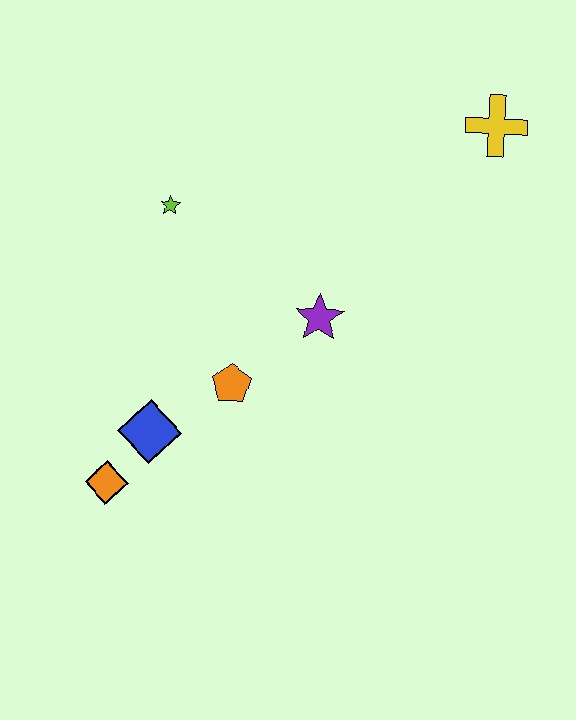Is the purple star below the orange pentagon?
No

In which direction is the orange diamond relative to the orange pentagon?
The orange diamond is to the left of the orange pentagon.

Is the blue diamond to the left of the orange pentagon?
Yes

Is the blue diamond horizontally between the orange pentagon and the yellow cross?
No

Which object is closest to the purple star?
The orange pentagon is closest to the purple star.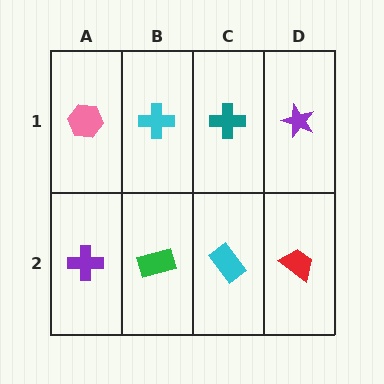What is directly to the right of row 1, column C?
A purple star.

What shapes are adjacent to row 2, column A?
A pink hexagon (row 1, column A), a green rectangle (row 2, column B).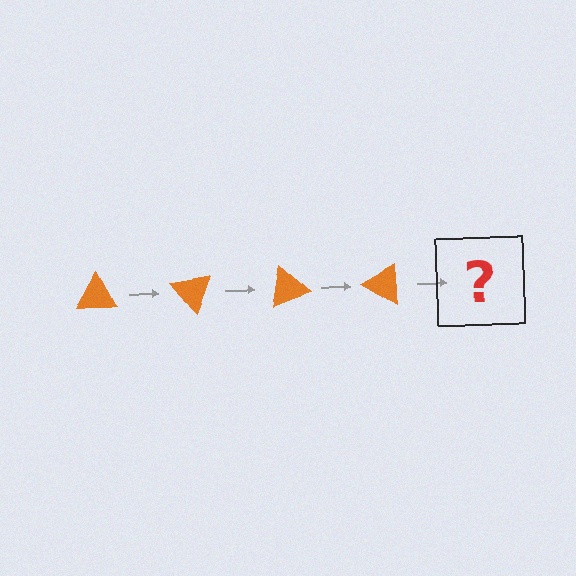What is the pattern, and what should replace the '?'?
The pattern is that the triangle rotates 50 degrees each step. The '?' should be an orange triangle rotated 200 degrees.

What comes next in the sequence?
The next element should be an orange triangle rotated 200 degrees.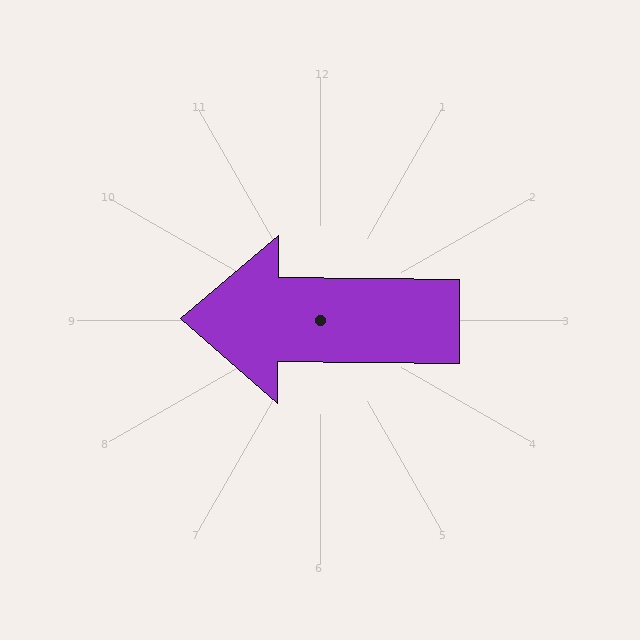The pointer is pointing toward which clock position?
Roughly 9 o'clock.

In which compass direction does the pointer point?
West.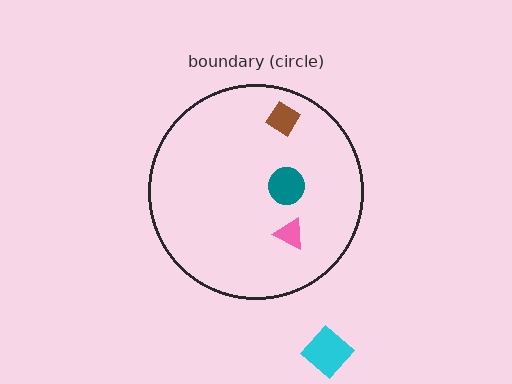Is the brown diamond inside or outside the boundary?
Inside.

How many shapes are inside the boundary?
3 inside, 1 outside.